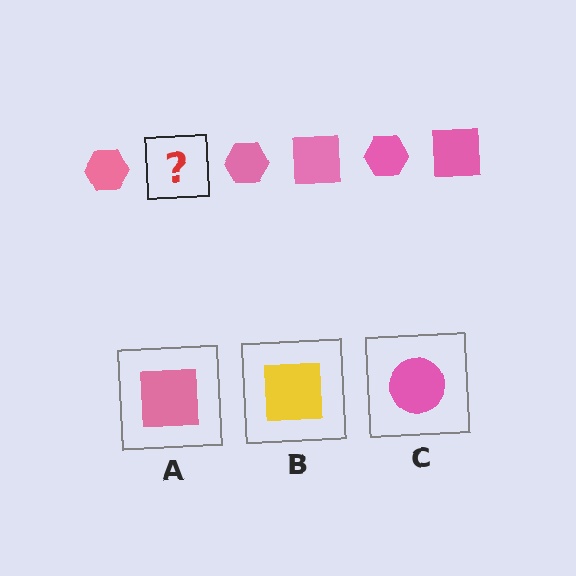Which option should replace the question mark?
Option A.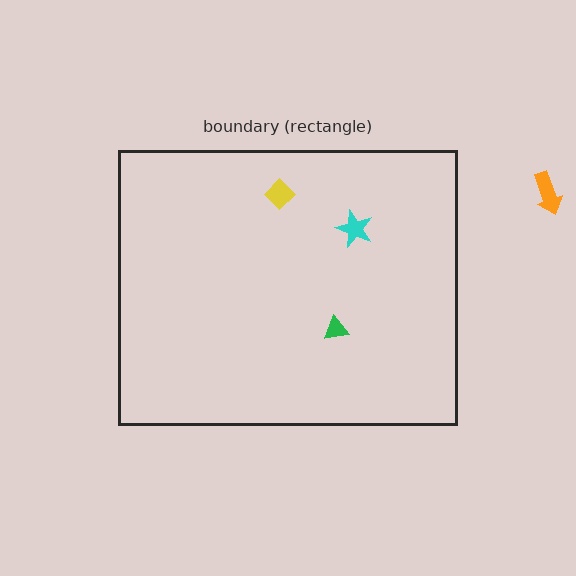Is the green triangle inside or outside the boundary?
Inside.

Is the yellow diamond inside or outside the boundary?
Inside.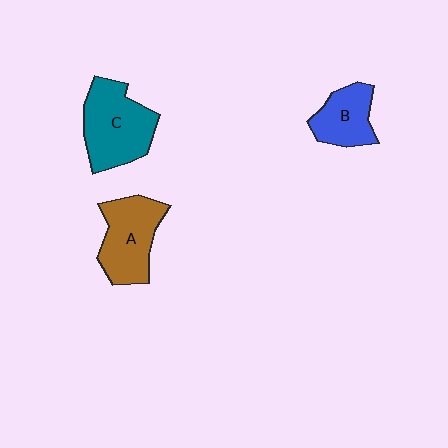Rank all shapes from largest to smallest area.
From largest to smallest: C (teal), A (brown), B (blue).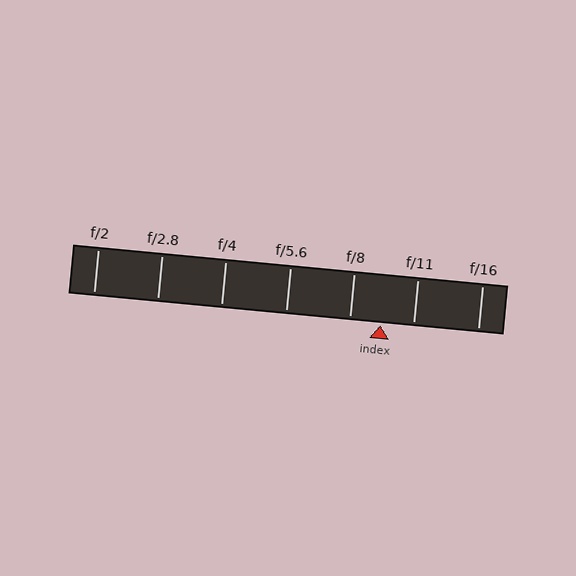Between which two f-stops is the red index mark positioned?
The index mark is between f/8 and f/11.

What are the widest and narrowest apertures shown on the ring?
The widest aperture shown is f/2 and the narrowest is f/16.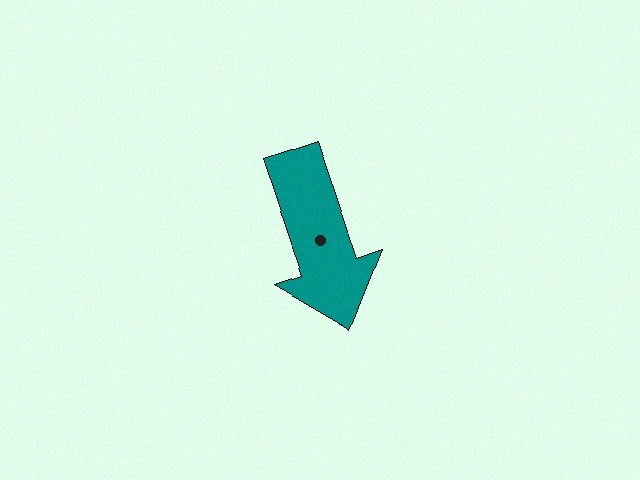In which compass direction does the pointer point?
South.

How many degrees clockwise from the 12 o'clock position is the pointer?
Approximately 161 degrees.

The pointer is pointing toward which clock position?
Roughly 5 o'clock.